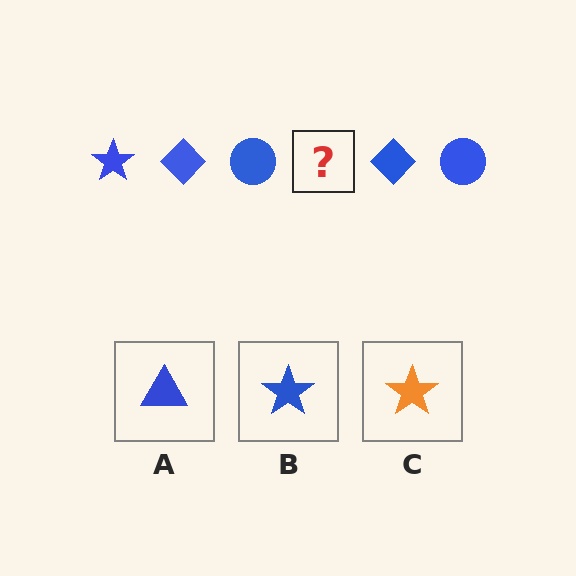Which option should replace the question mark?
Option B.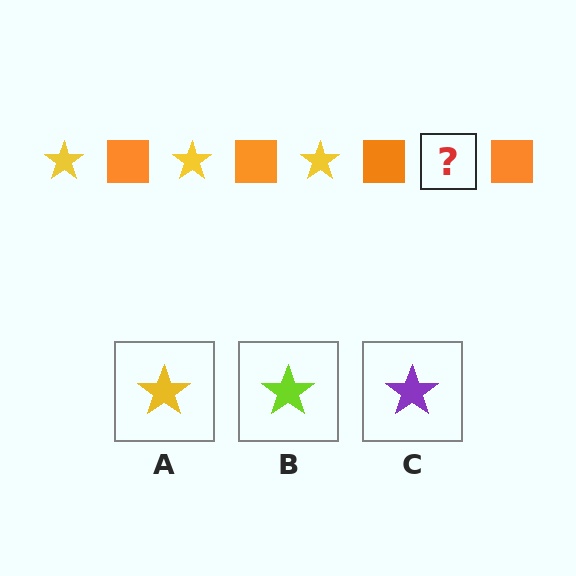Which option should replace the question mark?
Option A.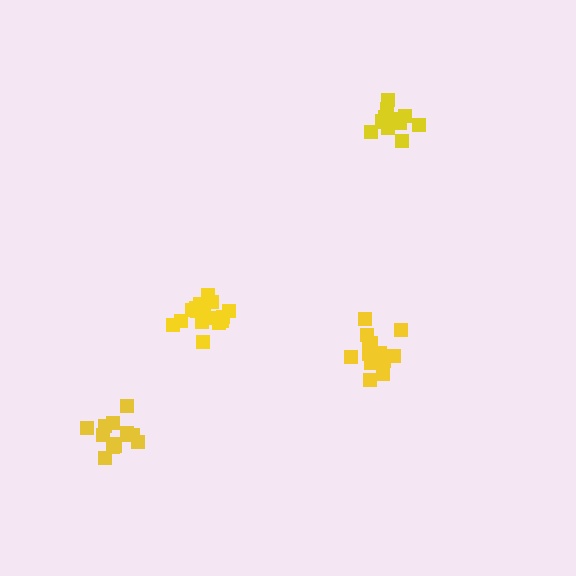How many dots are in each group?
Group 1: 16 dots, Group 2: 17 dots, Group 3: 13 dots, Group 4: 15 dots (61 total).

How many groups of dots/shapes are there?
There are 4 groups.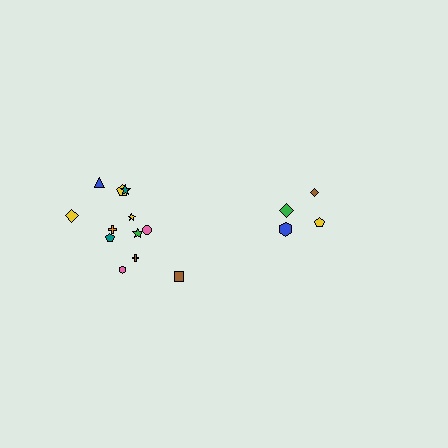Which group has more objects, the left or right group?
The left group.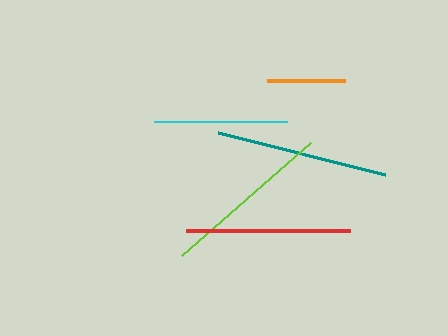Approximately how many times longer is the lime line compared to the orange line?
The lime line is approximately 2.2 times the length of the orange line.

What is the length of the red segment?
The red segment is approximately 165 pixels long.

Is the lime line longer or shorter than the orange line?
The lime line is longer than the orange line.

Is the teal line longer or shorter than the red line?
The teal line is longer than the red line.